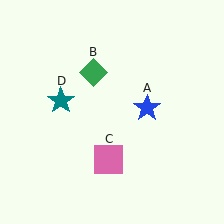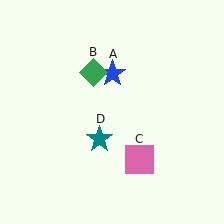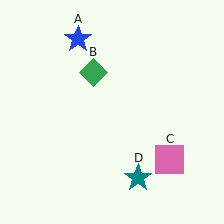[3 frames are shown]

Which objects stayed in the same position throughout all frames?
Green diamond (object B) remained stationary.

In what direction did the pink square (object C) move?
The pink square (object C) moved right.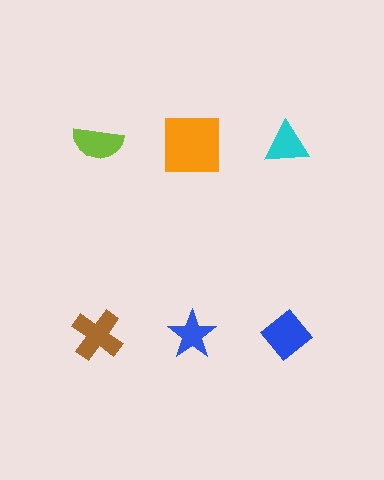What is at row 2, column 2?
A blue star.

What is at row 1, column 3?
A cyan triangle.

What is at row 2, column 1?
A brown cross.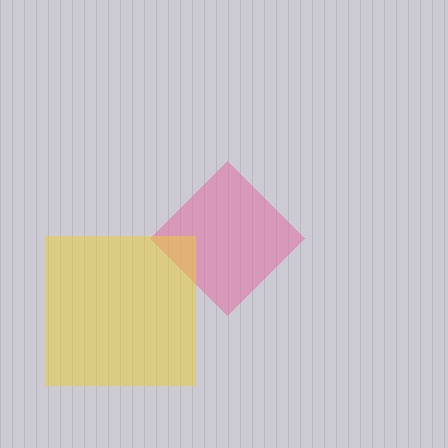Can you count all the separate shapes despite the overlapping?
Yes, there are 2 separate shapes.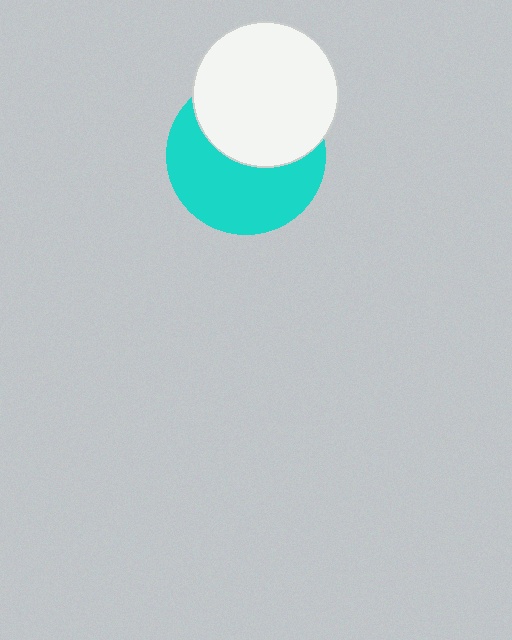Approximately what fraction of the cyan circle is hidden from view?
Roughly 44% of the cyan circle is hidden behind the white circle.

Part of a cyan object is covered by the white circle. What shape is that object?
It is a circle.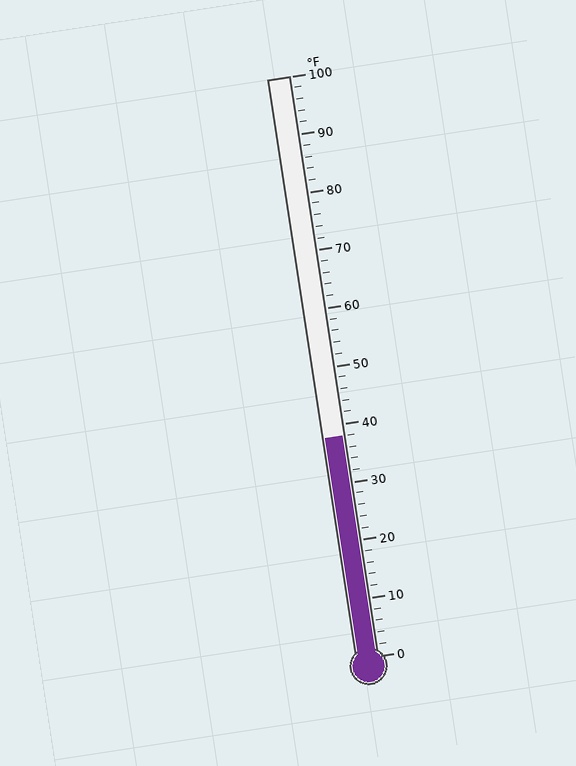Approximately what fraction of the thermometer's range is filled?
The thermometer is filled to approximately 40% of its range.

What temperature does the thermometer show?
The thermometer shows approximately 38°F.